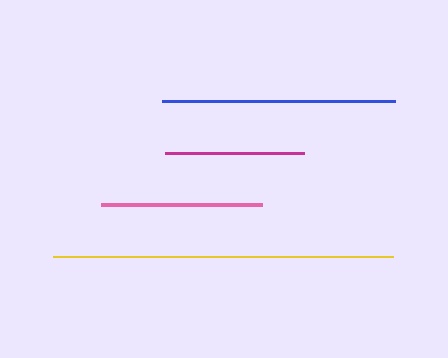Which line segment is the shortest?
The magenta line is the shortest at approximately 138 pixels.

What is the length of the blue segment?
The blue segment is approximately 233 pixels long.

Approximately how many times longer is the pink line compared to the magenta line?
The pink line is approximately 1.2 times the length of the magenta line.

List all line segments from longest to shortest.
From longest to shortest: yellow, blue, pink, magenta.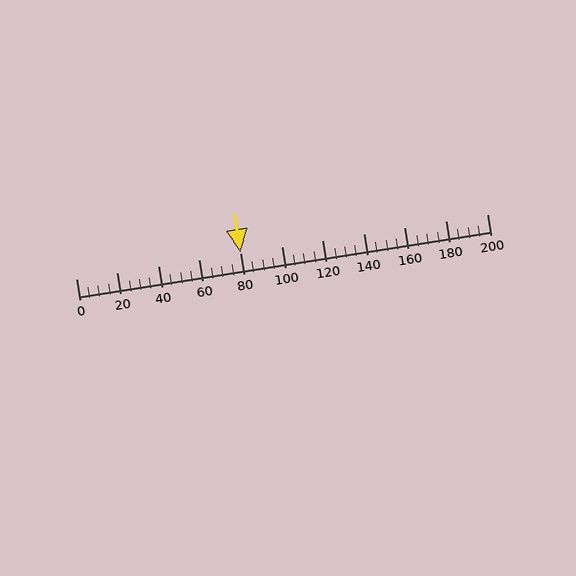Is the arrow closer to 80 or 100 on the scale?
The arrow is closer to 80.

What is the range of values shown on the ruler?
The ruler shows values from 0 to 200.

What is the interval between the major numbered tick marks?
The major tick marks are spaced 20 units apart.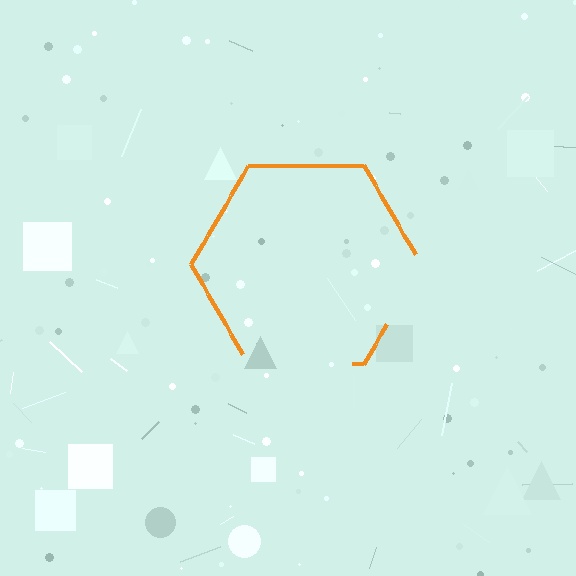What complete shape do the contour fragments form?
The contour fragments form a hexagon.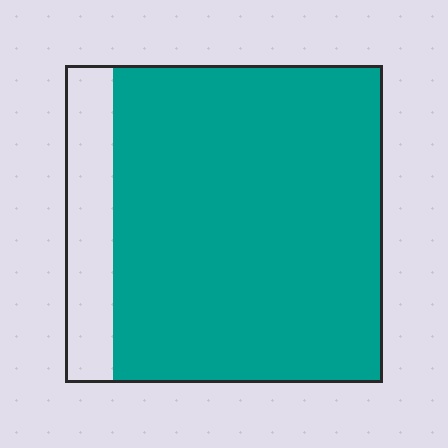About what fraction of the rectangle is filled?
About five sixths (5/6).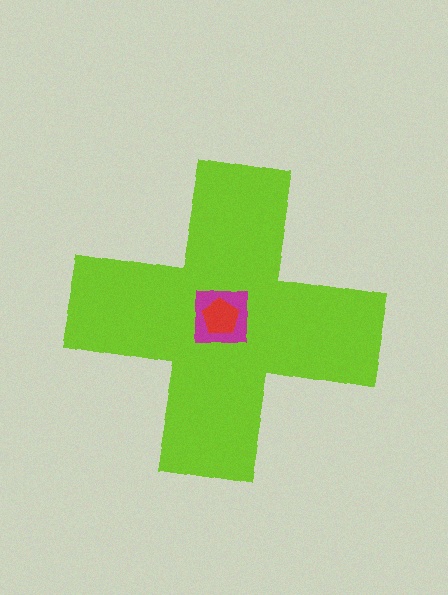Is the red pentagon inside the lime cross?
Yes.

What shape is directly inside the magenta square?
The red pentagon.